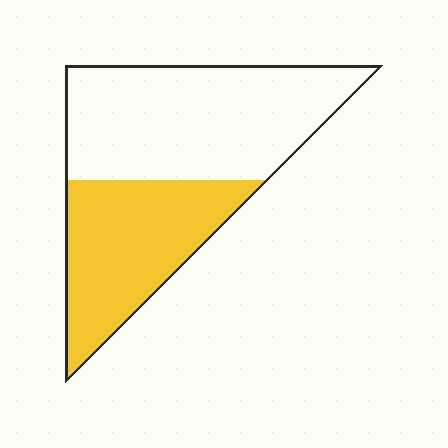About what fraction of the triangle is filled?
About two fifths (2/5).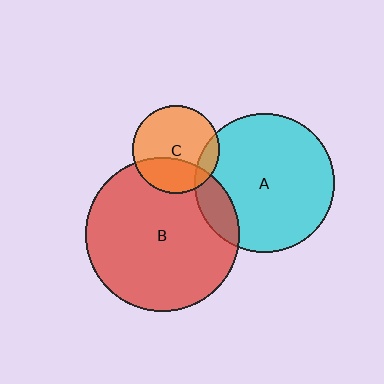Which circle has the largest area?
Circle B (red).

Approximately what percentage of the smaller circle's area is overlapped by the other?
Approximately 15%.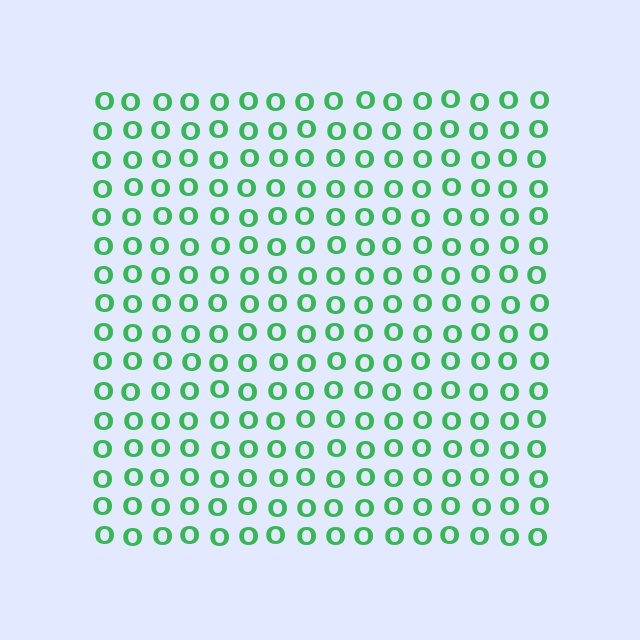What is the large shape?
The large shape is a square.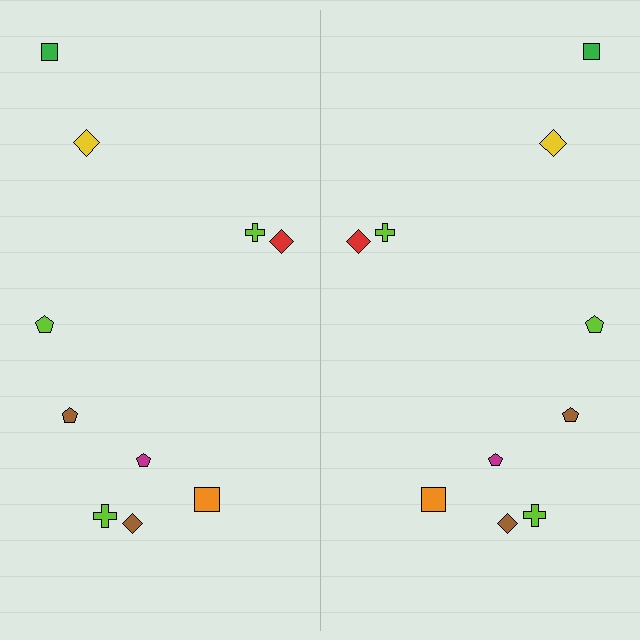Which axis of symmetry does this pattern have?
The pattern has a vertical axis of symmetry running through the center of the image.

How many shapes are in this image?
There are 20 shapes in this image.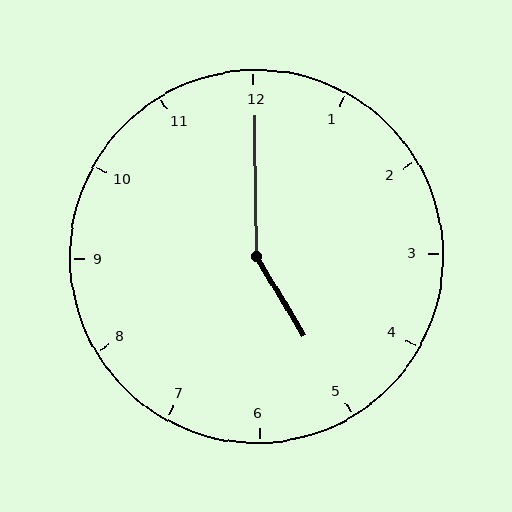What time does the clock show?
5:00.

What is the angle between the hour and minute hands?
Approximately 150 degrees.